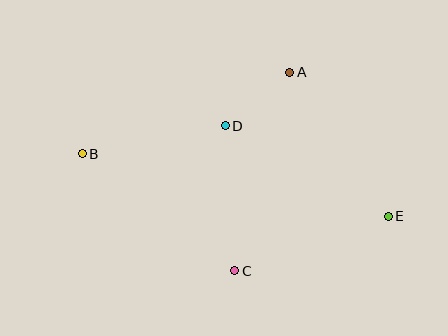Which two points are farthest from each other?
Points B and E are farthest from each other.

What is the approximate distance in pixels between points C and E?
The distance between C and E is approximately 163 pixels.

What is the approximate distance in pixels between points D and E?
The distance between D and E is approximately 187 pixels.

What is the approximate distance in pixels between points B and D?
The distance between B and D is approximately 146 pixels.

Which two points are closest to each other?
Points A and D are closest to each other.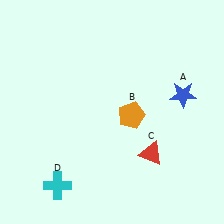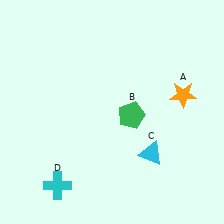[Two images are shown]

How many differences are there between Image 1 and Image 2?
There are 3 differences between the two images.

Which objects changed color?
A changed from blue to orange. B changed from orange to green. C changed from red to cyan.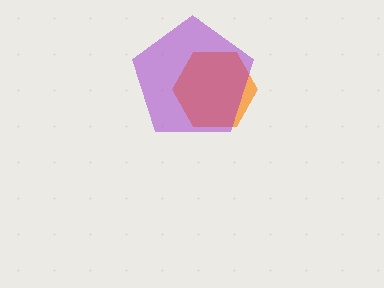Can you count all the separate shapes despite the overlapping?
Yes, there are 2 separate shapes.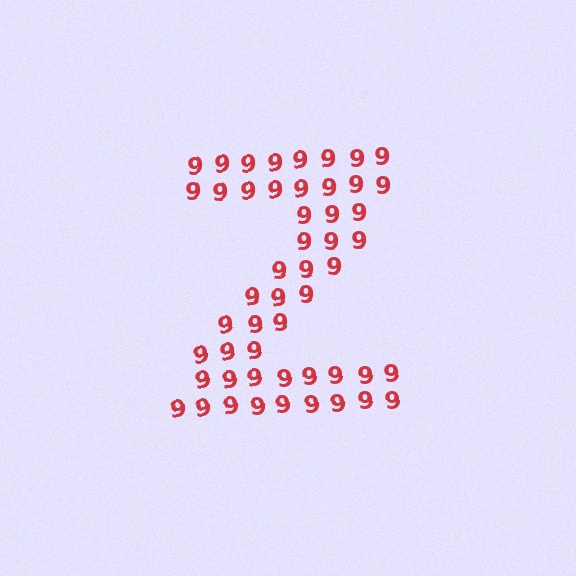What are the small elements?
The small elements are digit 9's.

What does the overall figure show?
The overall figure shows the letter Z.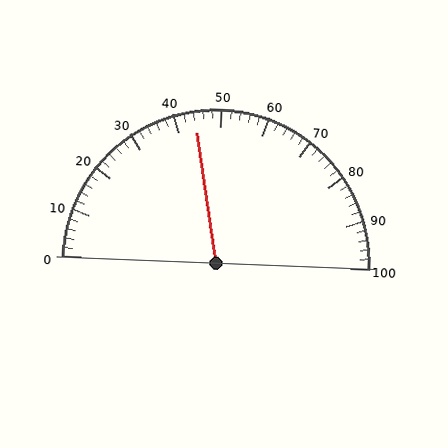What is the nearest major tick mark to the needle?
The nearest major tick mark is 40.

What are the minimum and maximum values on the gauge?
The gauge ranges from 0 to 100.